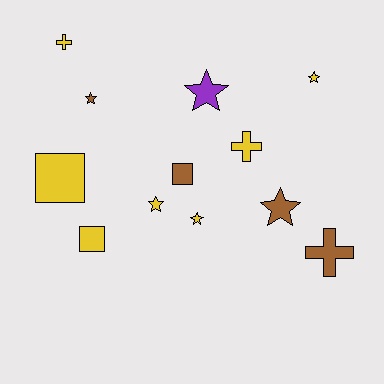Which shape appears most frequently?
Star, with 6 objects.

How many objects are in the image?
There are 12 objects.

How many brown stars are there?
There are 2 brown stars.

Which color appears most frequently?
Yellow, with 7 objects.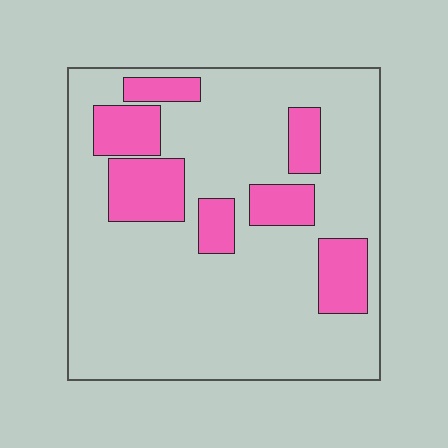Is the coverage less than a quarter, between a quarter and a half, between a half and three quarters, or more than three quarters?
Less than a quarter.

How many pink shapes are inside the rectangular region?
7.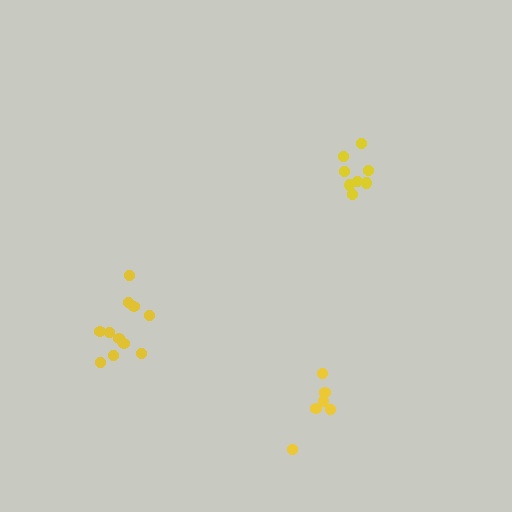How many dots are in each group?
Group 1: 11 dots, Group 2: 8 dots, Group 3: 6 dots (25 total).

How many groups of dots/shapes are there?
There are 3 groups.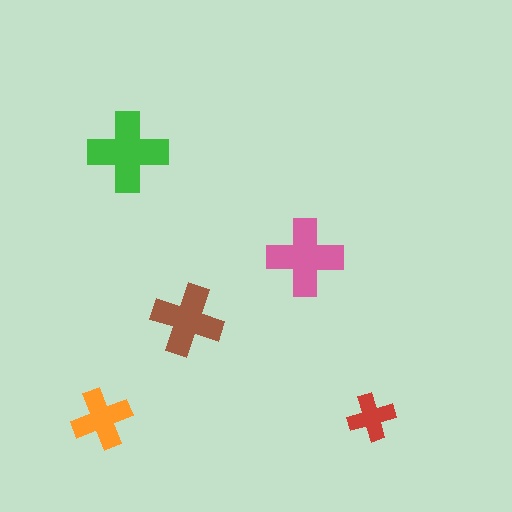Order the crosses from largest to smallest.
the green one, the pink one, the brown one, the orange one, the red one.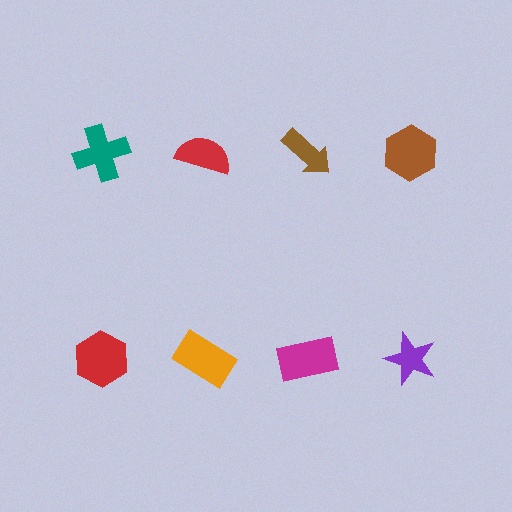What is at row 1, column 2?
A red semicircle.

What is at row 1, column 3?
A brown arrow.